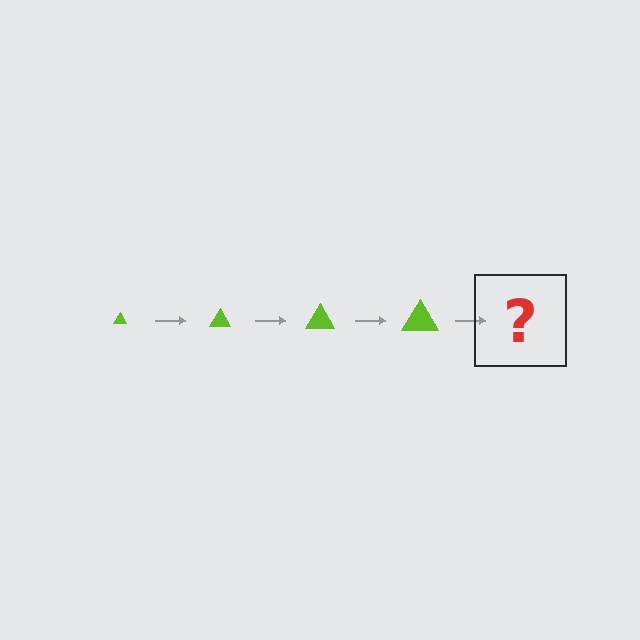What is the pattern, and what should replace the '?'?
The pattern is that the triangle gets progressively larger each step. The '?' should be a lime triangle, larger than the previous one.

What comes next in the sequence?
The next element should be a lime triangle, larger than the previous one.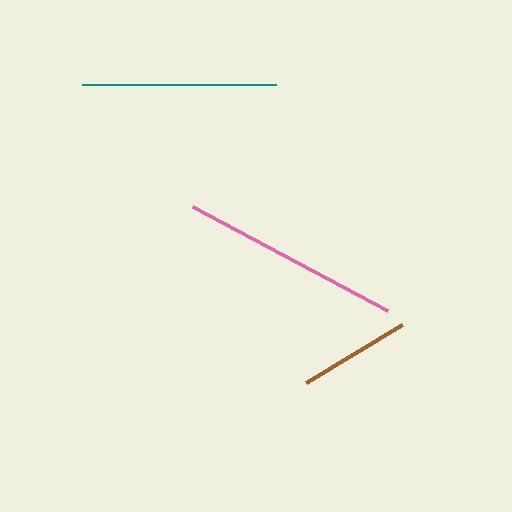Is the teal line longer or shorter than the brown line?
The teal line is longer than the brown line.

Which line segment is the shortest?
The brown line is the shortest at approximately 113 pixels.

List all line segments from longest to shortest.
From longest to shortest: pink, teal, brown.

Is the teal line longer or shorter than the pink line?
The pink line is longer than the teal line.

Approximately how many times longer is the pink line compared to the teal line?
The pink line is approximately 1.1 times the length of the teal line.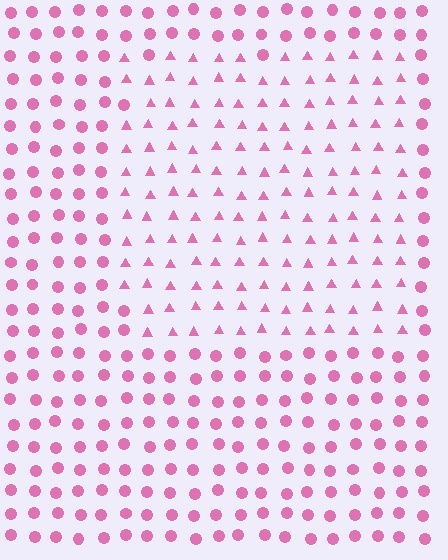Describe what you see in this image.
The image is filled with small pink elements arranged in a uniform grid. A rectangle-shaped region contains triangles, while the surrounding area contains circles. The boundary is defined purely by the change in element shape.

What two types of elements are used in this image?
The image uses triangles inside the rectangle region and circles outside it.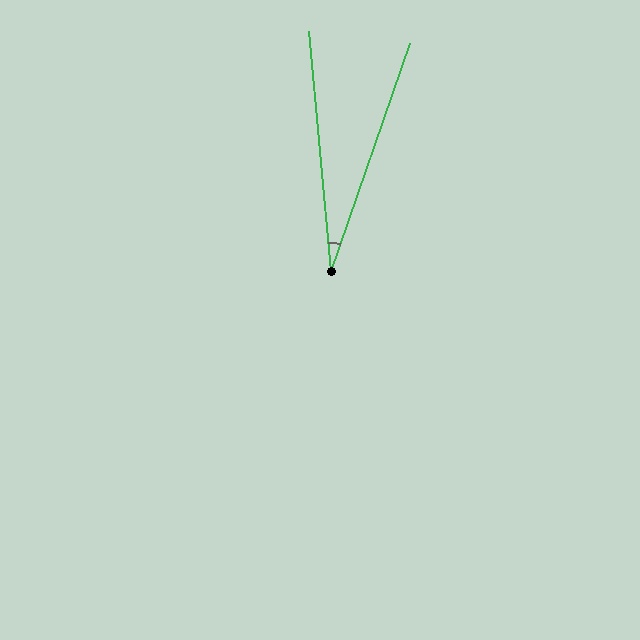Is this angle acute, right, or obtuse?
It is acute.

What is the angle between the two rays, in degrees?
Approximately 24 degrees.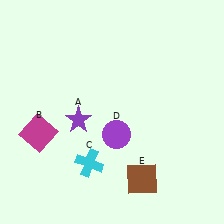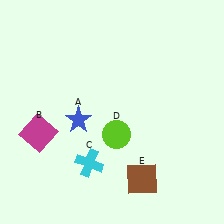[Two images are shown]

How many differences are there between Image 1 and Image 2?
There are 2 differences between the two images.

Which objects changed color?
A changed from purple to blue. D changed from purple to lime.